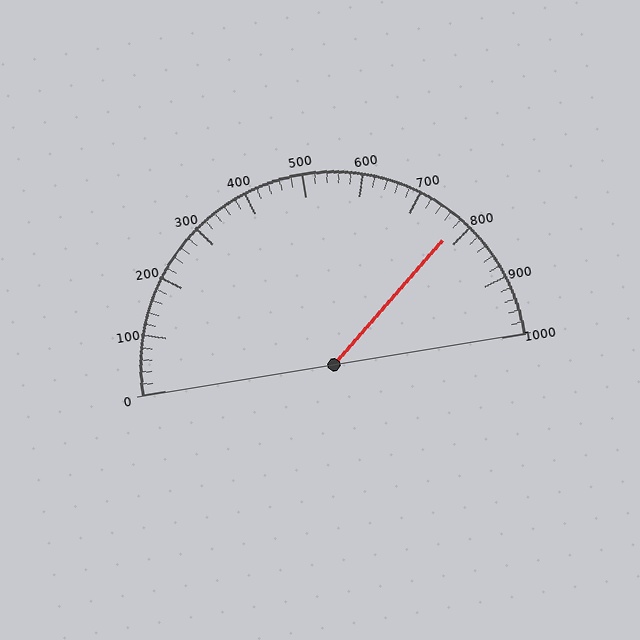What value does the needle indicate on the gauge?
The needle indicates approximately 780.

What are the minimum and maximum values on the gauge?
The gauge ranges from 0 to 1000.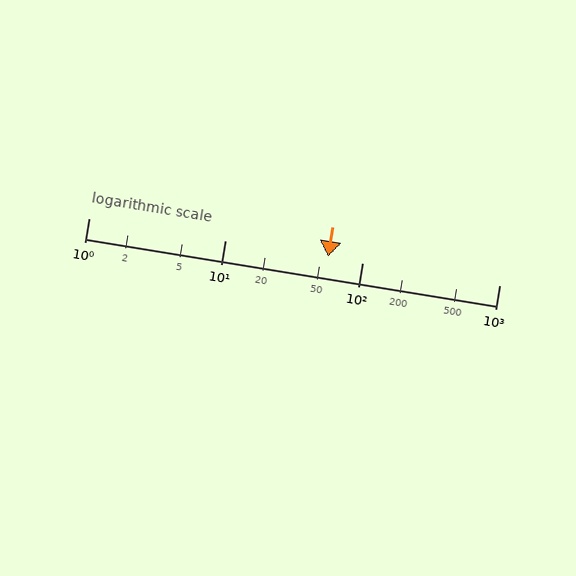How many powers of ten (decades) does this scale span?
The scale spans 3 decades, from 1 to 1000.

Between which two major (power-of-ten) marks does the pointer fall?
The pointer is between 10 and 100.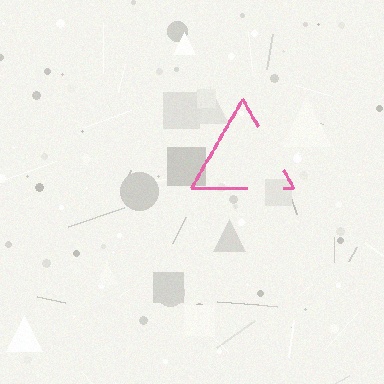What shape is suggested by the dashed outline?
The dashed outline suggests a triangle.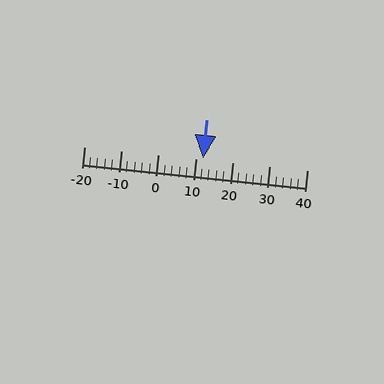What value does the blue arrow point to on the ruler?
The blue arrow points to approximately 12.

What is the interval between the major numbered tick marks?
The major tick marks are spaced 10 units apart.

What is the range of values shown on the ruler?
The ruler shows values from -20 to 40.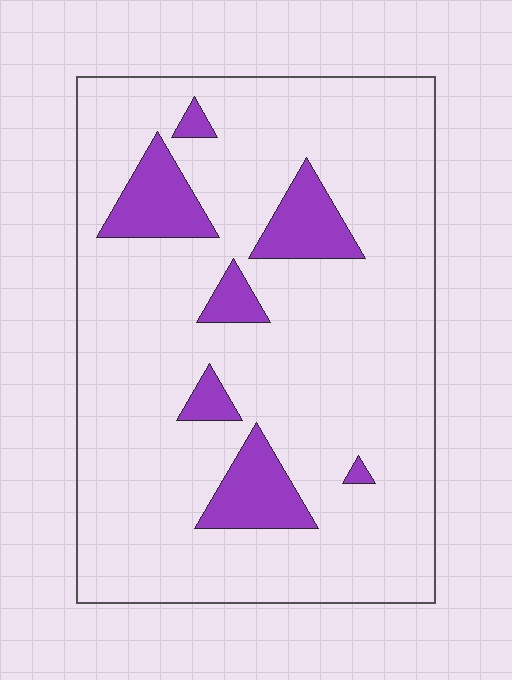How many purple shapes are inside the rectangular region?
7.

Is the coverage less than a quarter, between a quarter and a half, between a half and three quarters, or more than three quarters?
Less than a quarter.